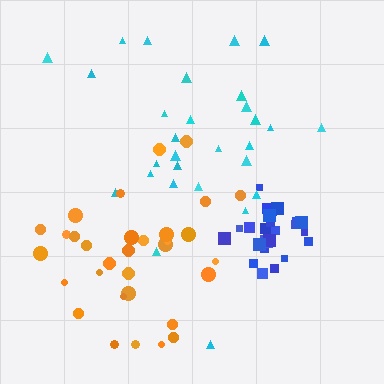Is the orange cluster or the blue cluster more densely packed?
Blue.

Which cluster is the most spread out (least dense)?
Cyan.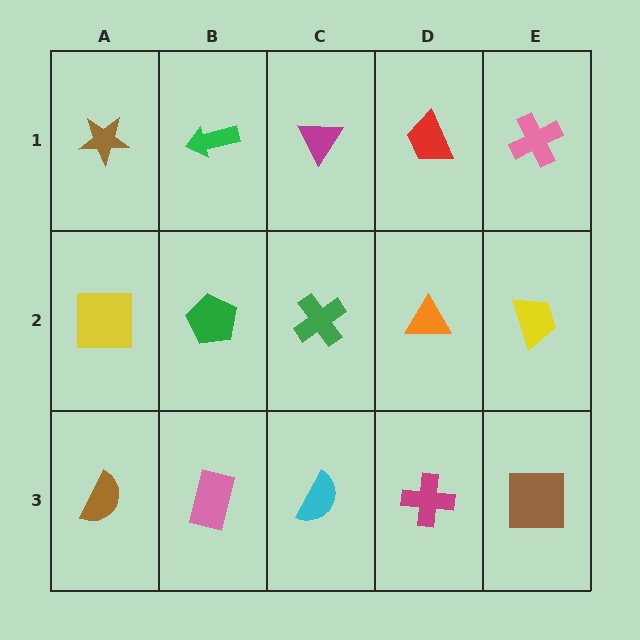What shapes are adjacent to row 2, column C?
A magenta triangle (row 1, column C), a cyan semicircle (row 3, column C), a green pentagon (row 2, column B), an orange triangle (row 2, column D).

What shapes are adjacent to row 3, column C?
A green cross (row 2, column C), a pink rectangle (row 3, column B), a magenta cross (row 3, column D).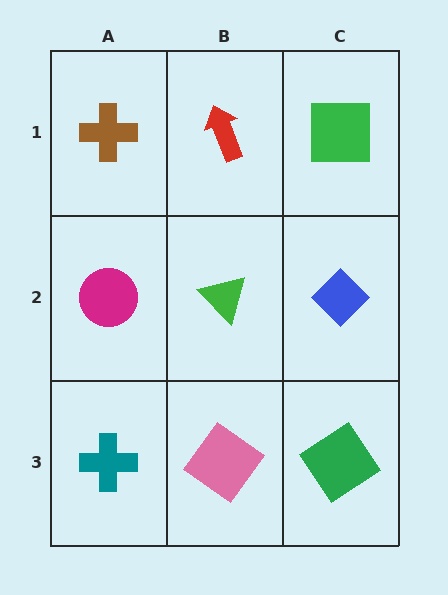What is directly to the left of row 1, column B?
A brown cross.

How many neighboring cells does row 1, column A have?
2.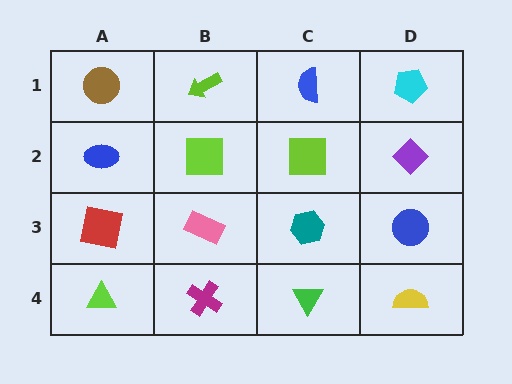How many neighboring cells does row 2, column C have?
4.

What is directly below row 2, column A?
A red square.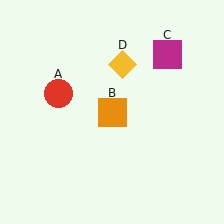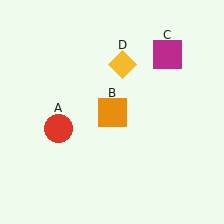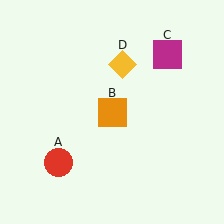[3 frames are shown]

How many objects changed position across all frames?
1 object changed position: red circle (object A).